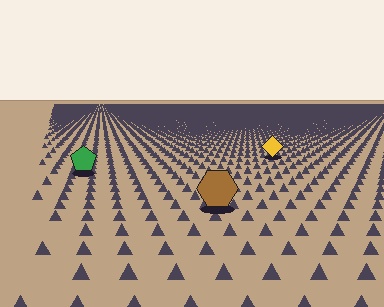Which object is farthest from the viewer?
The yellow diamond is farthest from the viewer. It appears smaller and the ground texture around it is denser.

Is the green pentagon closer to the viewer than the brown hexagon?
No. The brown hexagon is closer — you can tell from the texture gradient: the ground texture is coarser near it.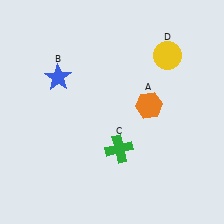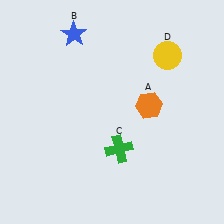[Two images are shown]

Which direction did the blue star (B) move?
The blue star (B) moved up.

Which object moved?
The blue star (B) moved up.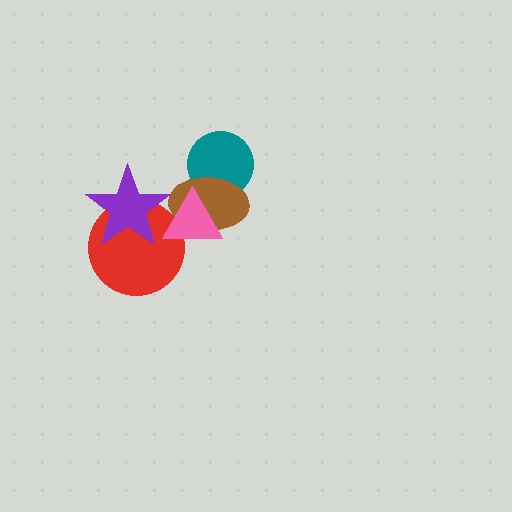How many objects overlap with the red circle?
2 objects overlap with the red circle.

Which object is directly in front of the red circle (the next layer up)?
The purple star is directly in front of the red circle.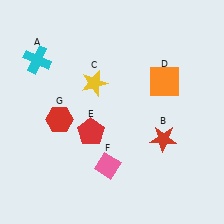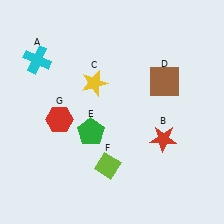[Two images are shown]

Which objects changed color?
D changed from orange to brown. E changed from red to green. F changed from pink to lime.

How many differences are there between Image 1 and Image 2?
There are 3 differences between the two images.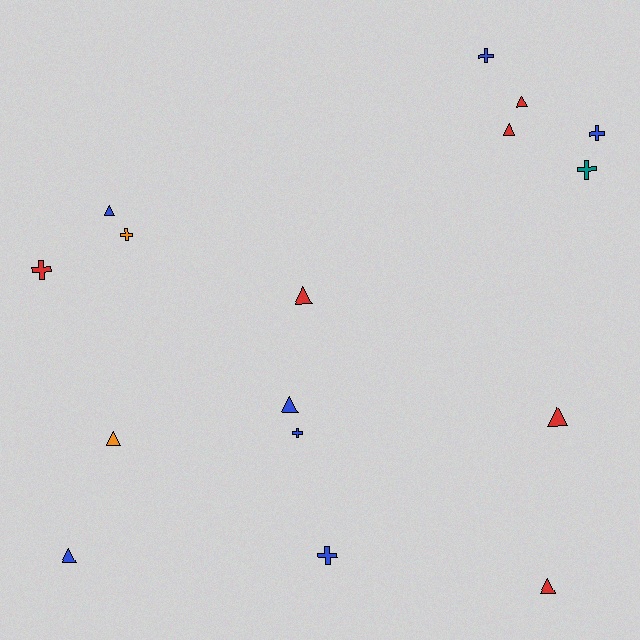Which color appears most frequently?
Blue, with 7 objects.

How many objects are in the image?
There are 16 objects.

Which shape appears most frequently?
Triangle, with 9 objects.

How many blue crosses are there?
There are 4 blue crosses.